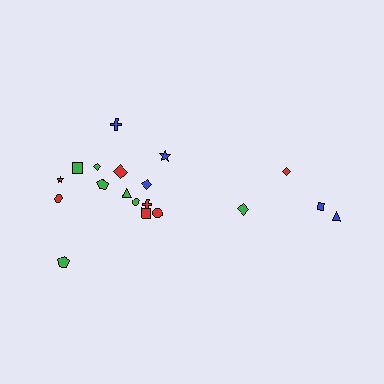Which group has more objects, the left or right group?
The left group.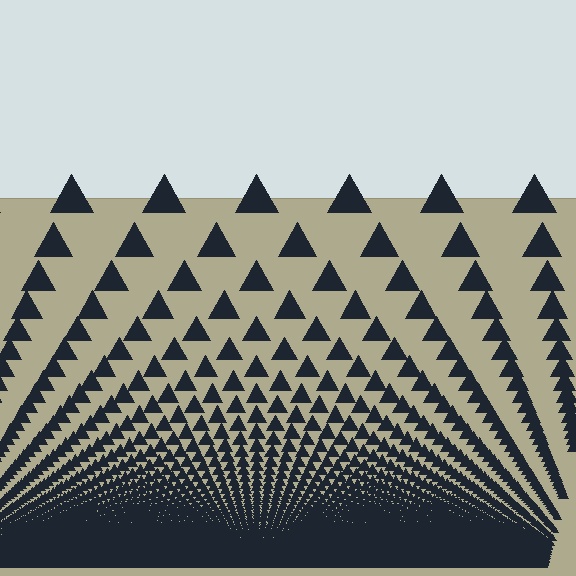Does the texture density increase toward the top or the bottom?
Density increases toward the bottom.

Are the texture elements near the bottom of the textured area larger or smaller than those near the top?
Smaller. The gradient is inverted — elements near the bottom are smaller and denser.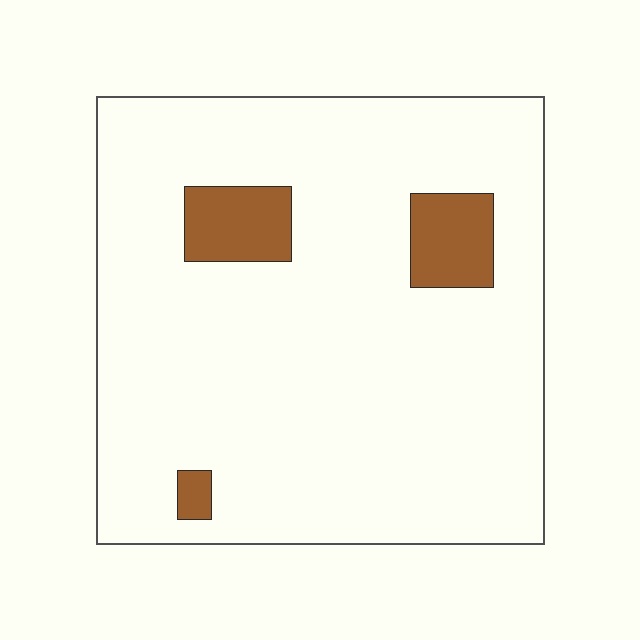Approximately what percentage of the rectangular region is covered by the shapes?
Approximately 10%.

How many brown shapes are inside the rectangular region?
3.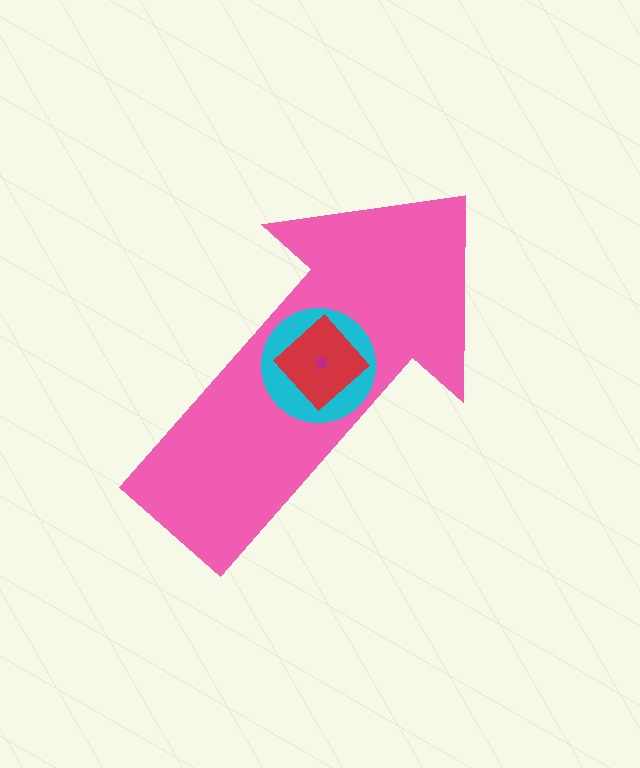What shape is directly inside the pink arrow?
The cyan circle.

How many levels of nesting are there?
4.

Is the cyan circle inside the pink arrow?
Yes.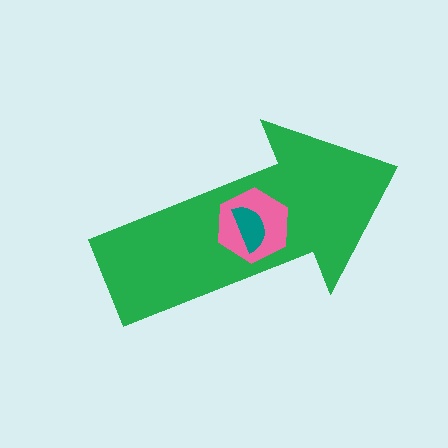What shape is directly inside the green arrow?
The pink hexagon.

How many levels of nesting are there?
3.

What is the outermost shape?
The green arrow.